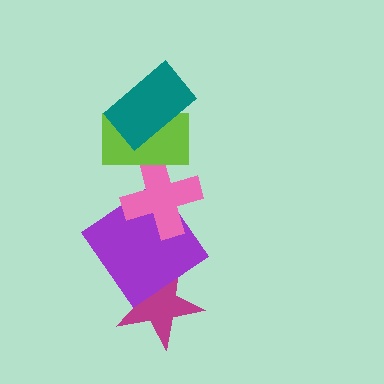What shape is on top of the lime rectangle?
The teal rectangle is on top of the lime rectangle.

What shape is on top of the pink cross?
The lime rectangle is on top of the pink cross.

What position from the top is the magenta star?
The magenta star is 5th from the top.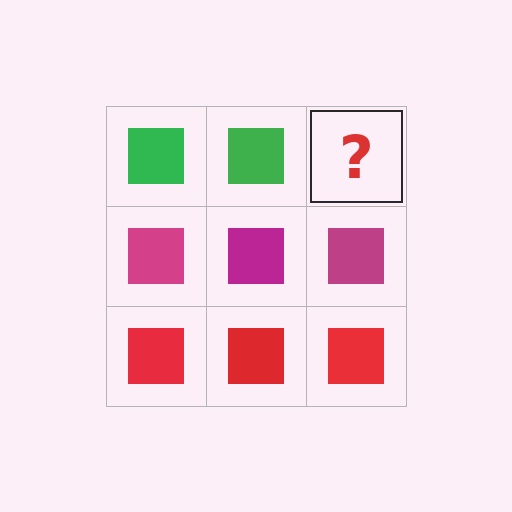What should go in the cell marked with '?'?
The missing cell should contain a green square.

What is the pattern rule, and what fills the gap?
The rule is that each row has a consistent color. The gap should be filled with a green square.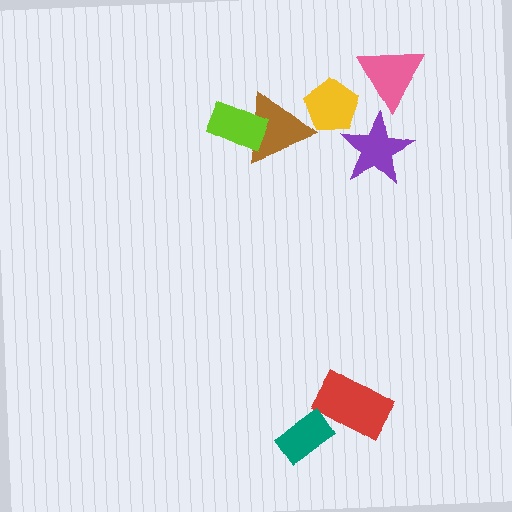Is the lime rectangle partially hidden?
No, no other shape covers it.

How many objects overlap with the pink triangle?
0 objects overlap with the pink triangle.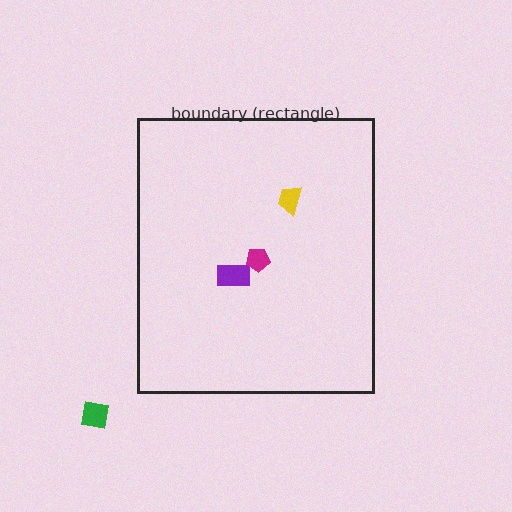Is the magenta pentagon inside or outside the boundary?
Inside.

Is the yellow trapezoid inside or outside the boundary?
Inside.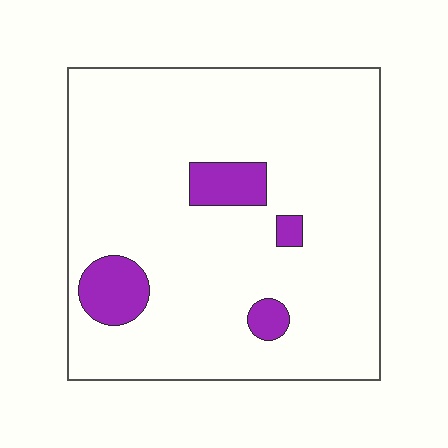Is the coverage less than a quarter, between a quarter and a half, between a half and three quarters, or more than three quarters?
Less than a quarter.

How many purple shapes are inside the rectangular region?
4.